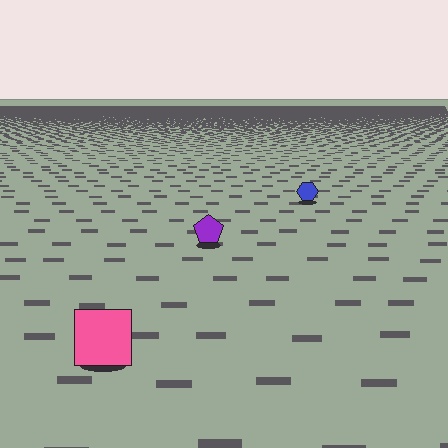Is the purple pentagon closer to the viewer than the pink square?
No. The pink square is closer — you can tell from the texture gradient: the ground texture is coarser near it.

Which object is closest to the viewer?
The pink square is closest. The texture marks near it are larger and more spread out.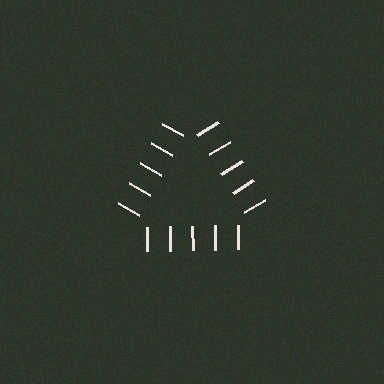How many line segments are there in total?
15 — 5 along each of the 3 edges.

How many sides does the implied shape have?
3 sides — the line-ends trace a triangle.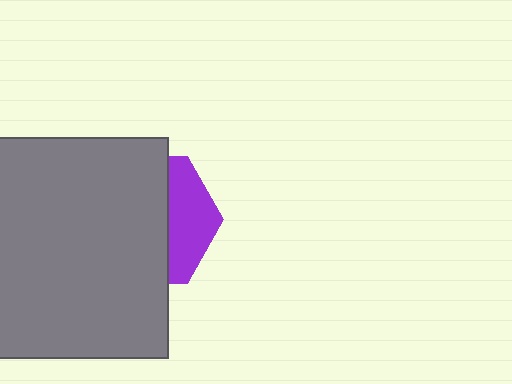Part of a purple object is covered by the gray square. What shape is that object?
It is a hexagon.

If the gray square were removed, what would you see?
You would see the complete purple hexagon.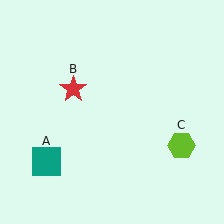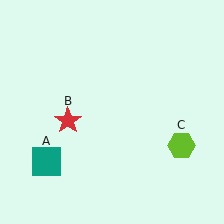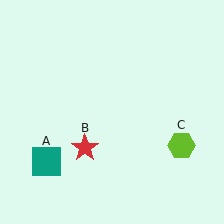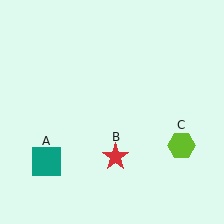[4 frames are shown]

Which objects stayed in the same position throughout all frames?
Teal square (object A) and lime hexagon (object C) remained stationary.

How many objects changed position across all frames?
1 object changed position: red star (object B).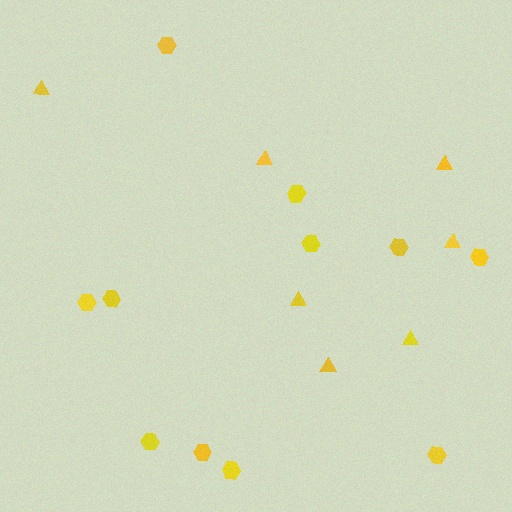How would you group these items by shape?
There are 2 groups: one group of triangles (7) and one group of hexagons (11).